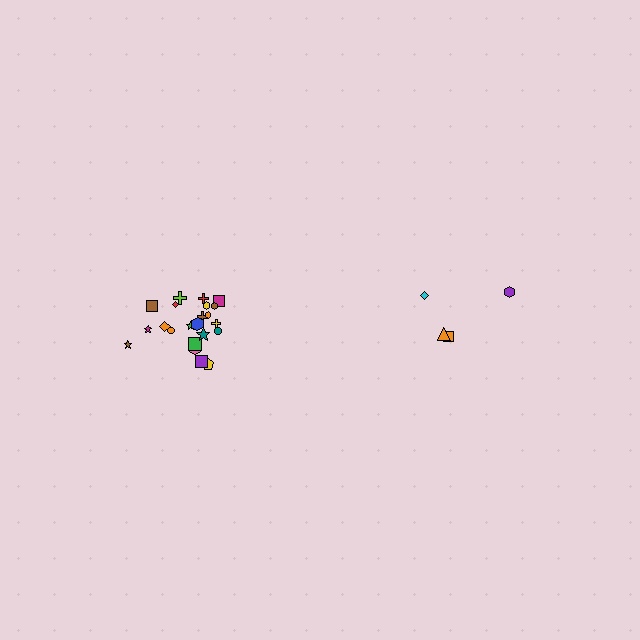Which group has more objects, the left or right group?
The left group.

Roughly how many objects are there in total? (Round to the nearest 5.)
Roughly 25 objects in total.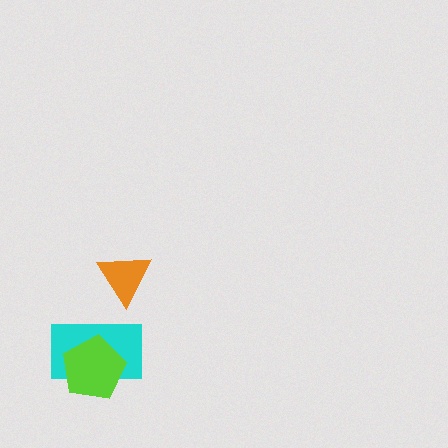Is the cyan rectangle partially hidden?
Yes, it is partially covered by another shape.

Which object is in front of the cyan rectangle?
The lime pentagon is in front of the cyan rectangle.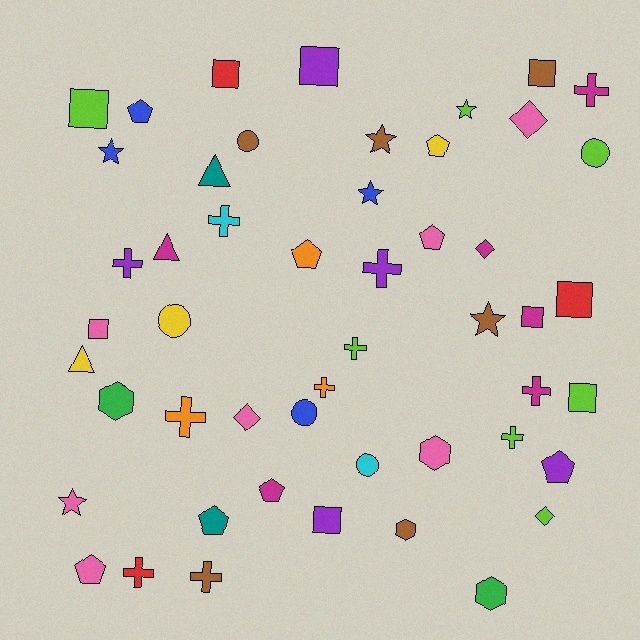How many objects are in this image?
There are 50 objects.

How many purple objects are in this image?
There are 5 purple objects.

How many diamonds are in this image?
There are 4 diamonds.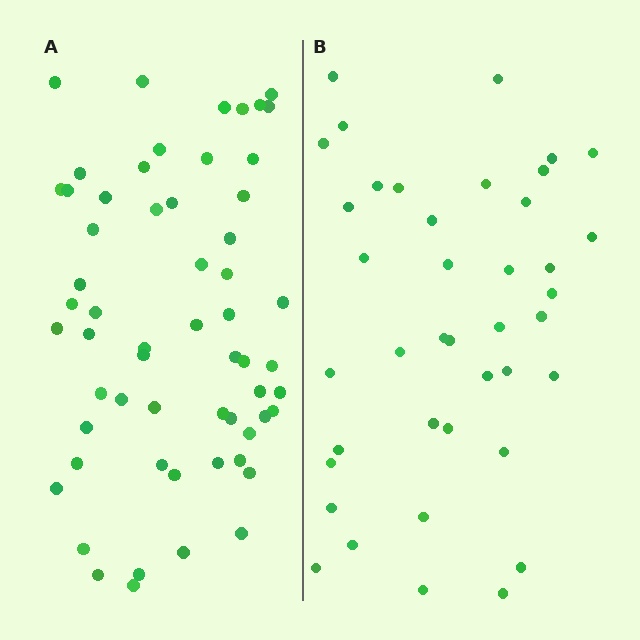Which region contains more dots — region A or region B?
Region A (the left region) has more dots.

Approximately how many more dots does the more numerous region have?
Region A has approximately 20 more dots than region B.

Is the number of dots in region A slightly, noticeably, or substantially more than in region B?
Region A has substantially more. The ratio is roughly 1.5 to 1.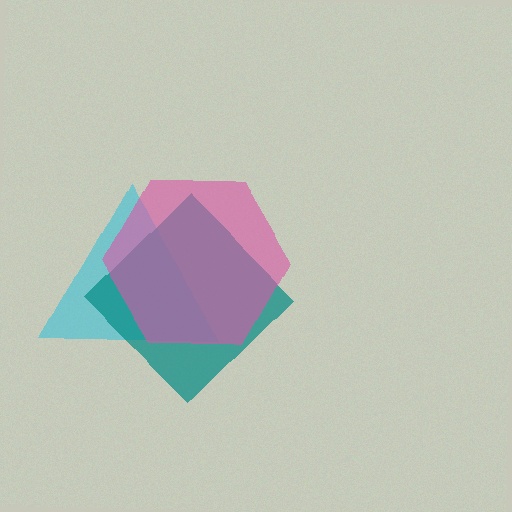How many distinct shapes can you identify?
There are 3 distinct shapes: a cyan triangle, a teal diamond, a pink hexagon.